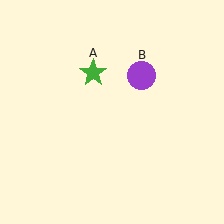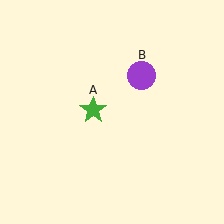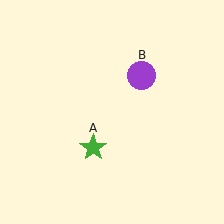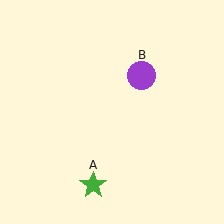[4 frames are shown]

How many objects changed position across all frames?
1 object changed position: green star (object A).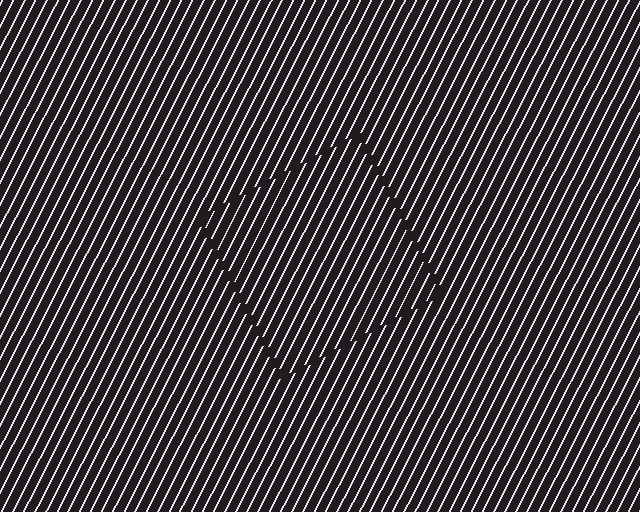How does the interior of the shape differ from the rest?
The interior of the shape contains the same grating, shifted by half a period — the contour is defined by the phase discontinuity where line-ends from the inner and outer gratings abut.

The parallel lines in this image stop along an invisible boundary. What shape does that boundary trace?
An illusory square. The interior of the shape contains the same grating, shifted by half a period — the contour is defined by the phase discontinuity where line-ends from the inner and outer gratings abut.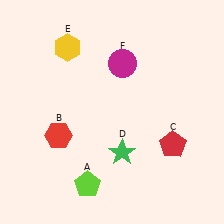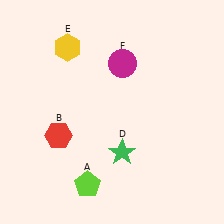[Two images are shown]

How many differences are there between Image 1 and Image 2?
There is 1 difference between the two images.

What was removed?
The red pentagon (C) was removed in Image 2.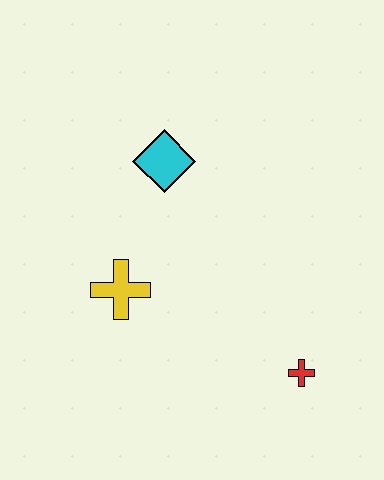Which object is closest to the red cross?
The yellow cross is closest to the red cross.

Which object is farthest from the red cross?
The cyan diamond is farthest from the red cross.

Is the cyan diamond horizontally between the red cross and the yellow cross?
Yes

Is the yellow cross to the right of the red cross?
No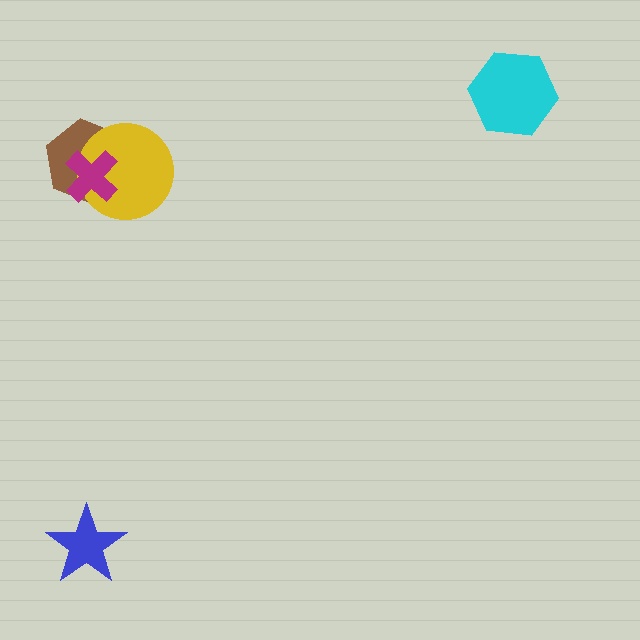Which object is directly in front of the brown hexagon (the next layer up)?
The yellow circle is directly in front of the brown hexagon.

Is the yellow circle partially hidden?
Yes, it is partially covered by another shape.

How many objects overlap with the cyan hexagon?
0 objects overlap with the cyan hexagon.